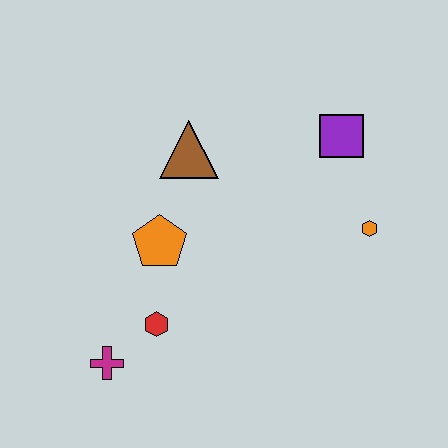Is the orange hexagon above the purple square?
No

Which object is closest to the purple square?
The orange hexagon is closest to the purple square.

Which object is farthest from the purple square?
The magenta cross is farthest from the purple square.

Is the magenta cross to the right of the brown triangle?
No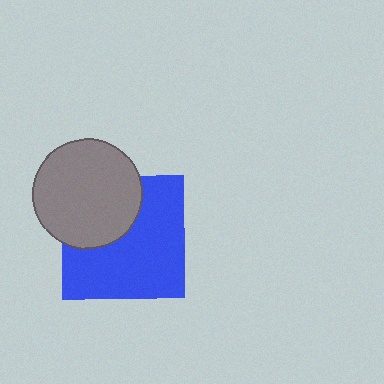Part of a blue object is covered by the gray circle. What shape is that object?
It is a square.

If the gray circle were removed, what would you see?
You would see the complete blue square.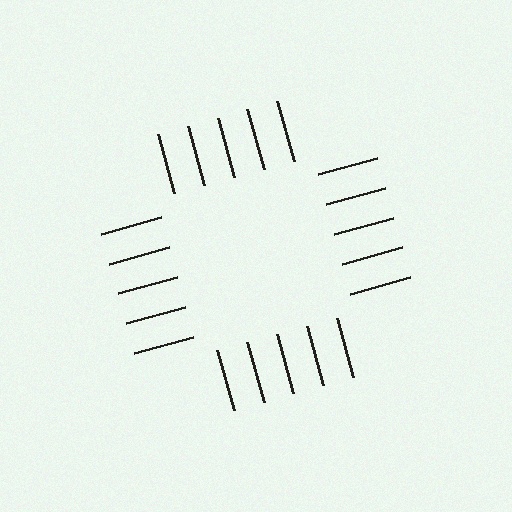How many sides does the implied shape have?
4 sides — the line-ends trace a square.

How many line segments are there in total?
20 — 5 along each of the 4 edges.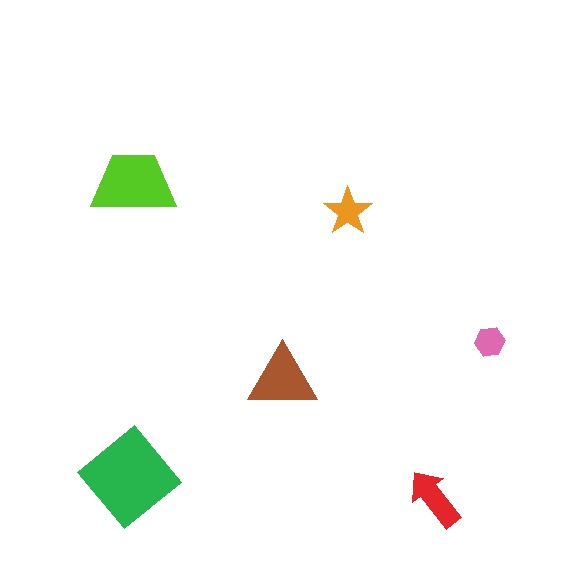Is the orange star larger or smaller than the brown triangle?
Smaller.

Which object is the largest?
The green diamond.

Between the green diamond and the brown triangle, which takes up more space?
The green diamond.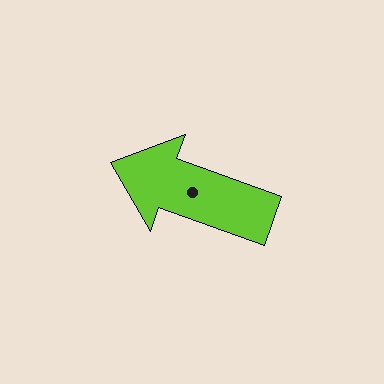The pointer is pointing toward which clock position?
Roughly 10 o'clock.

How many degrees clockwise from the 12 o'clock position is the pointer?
Approximately 290 degrees.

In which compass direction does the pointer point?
West.